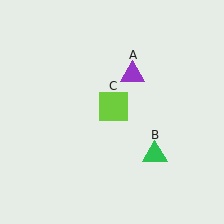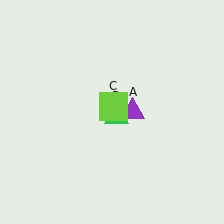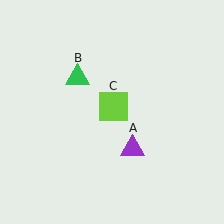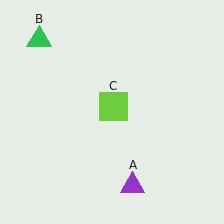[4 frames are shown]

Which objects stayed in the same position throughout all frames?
Lime square (object C) remained stationary.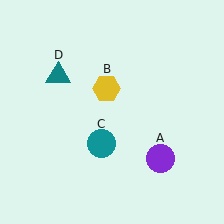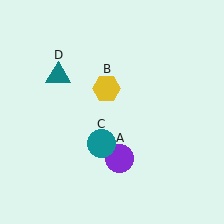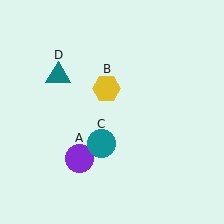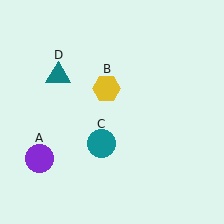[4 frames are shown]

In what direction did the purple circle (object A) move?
The purple circle (object A) moved left.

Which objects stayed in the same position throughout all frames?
Yellow hexagon (object B) and teal circle (object C) and teal triangle (object D) remained stationary.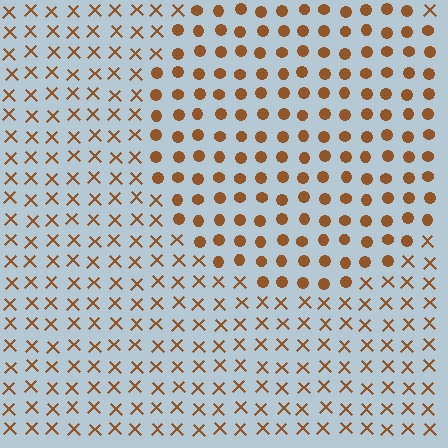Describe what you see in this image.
The image is filled with small brown elements arranged in a uniform grid. A circle-shaped region contains circles, while the surrounding area contains X marks. The boundary is defined purely by the change in element shape.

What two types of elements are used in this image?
The image uses circles inside the circle region and X marks outside it.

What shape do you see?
I see a circle.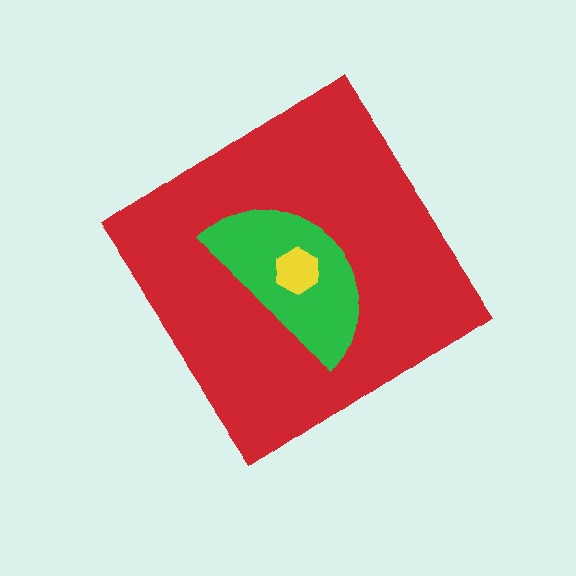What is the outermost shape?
The red diamond.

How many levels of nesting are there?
3.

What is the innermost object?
The yellow hexagon.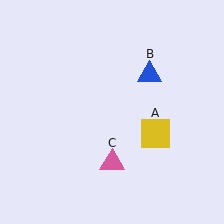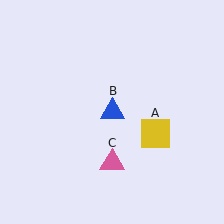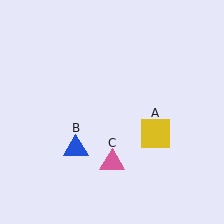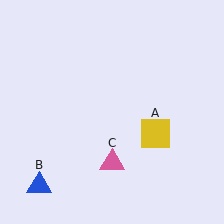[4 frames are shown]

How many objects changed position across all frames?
1 object changed position: blue triangle (object B).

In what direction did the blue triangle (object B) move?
The blue triangle (object B) moved down and to the left.